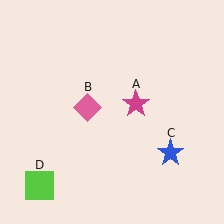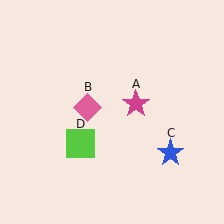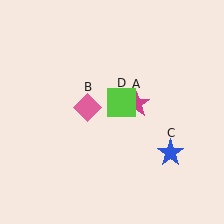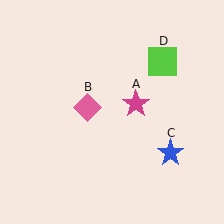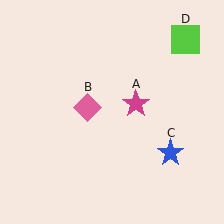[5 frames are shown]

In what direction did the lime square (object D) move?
The lime square (object D) moved up and to the right.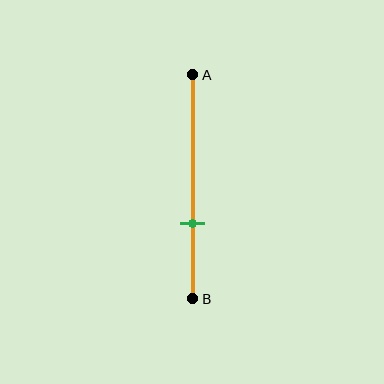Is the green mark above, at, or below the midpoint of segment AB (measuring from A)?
The green mark is below the midpoint of segment AB.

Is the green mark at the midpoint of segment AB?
No, the mark is at about 65% from A, not at the 50% midpoint.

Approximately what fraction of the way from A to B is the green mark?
The green mark is approximately 65% of the way from A to B.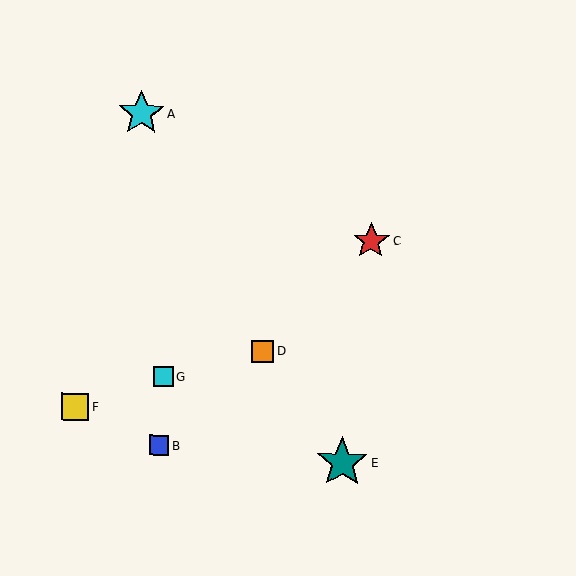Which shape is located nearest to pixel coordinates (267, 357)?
The orange square (labeled D) at (263, 351) is nearest to that location.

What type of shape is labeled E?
Shape E is a teal star.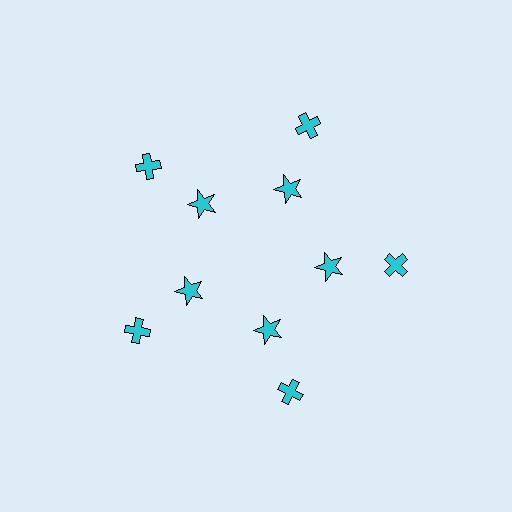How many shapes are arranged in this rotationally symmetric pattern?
There are 10 shapes, arranged in 5 groups of 2.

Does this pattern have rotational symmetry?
Yes, this pattern has 5-fold rotational symmetry. It looks the same after rotating 72 degrees around the center.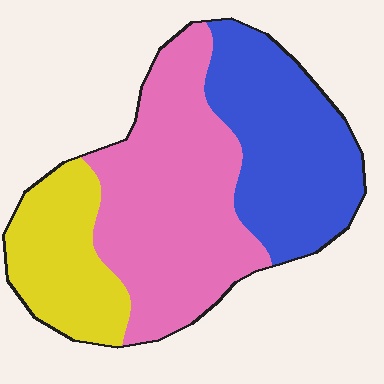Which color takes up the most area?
Pink, at roughly 45%.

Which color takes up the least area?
Yellow, at roughly 20%.